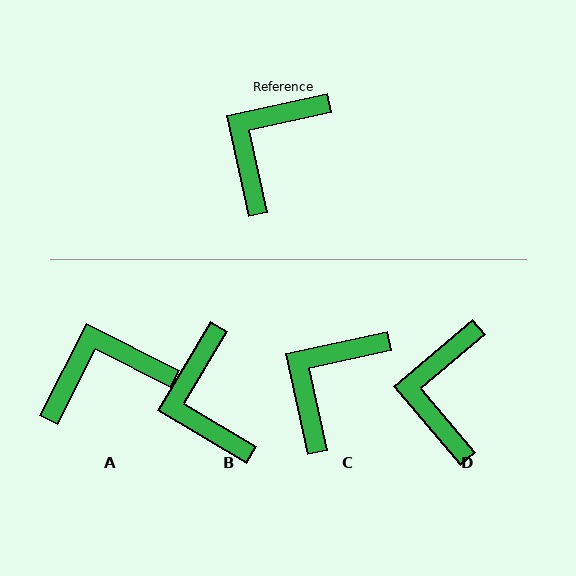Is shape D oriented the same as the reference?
No, it is off by about 28 degrees.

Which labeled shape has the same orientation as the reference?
C.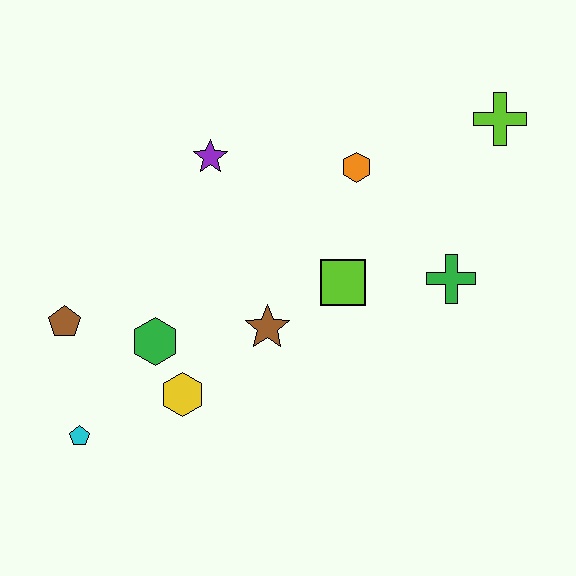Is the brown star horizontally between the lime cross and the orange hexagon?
No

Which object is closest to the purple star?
The orange hexagon is closest to the purple star.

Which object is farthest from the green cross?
The cyan pentagon is farthest from the green cross.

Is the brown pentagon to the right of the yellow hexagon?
No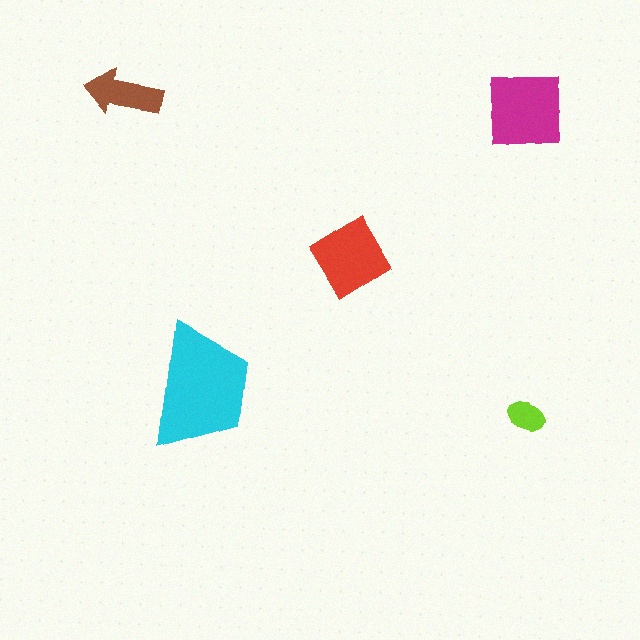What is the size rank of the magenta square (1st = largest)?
2nd.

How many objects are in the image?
There are 5 objects in the image.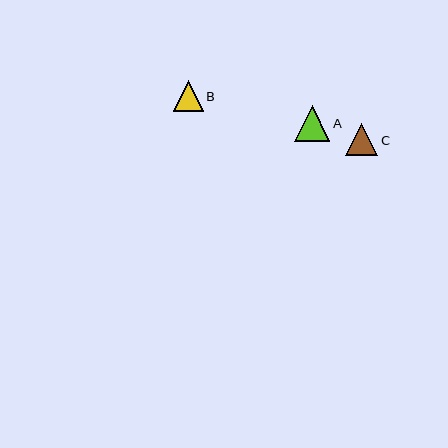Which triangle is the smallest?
Triangle B is the smallest with a size of approximately 30 pixels.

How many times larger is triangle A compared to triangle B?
Triangle A is approximately 1.2 times the size of triangle B.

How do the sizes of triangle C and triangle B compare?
Triangle C and triangle B are approximately the same size.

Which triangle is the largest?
Triangle A is the largest with a size of approximately 36 pixels.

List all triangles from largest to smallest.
From largest to smallest: A, C, B.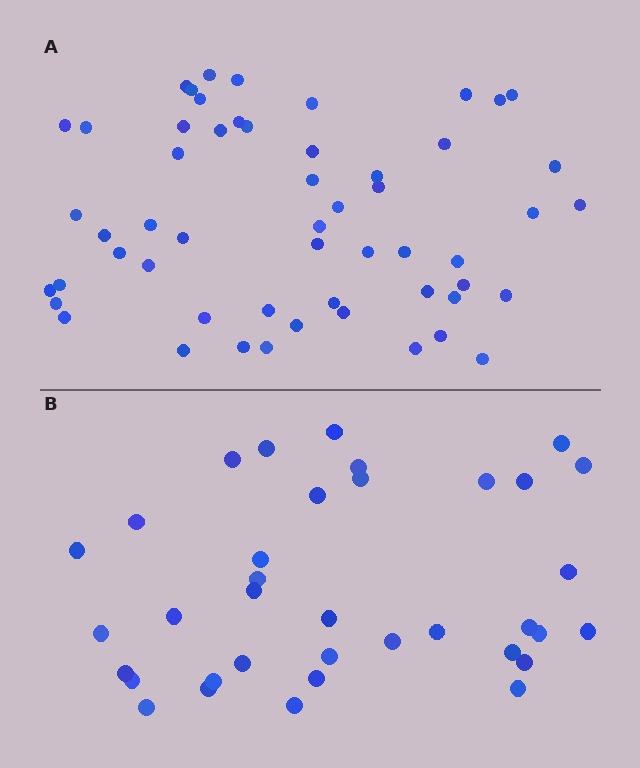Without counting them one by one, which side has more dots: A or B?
Region A (the top region) has more dots.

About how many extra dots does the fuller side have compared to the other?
Region A has approximately 20 more dots than region B.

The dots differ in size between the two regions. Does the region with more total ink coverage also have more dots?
No. Region B has more total ink coverage because its dots are larger, but region A actually contains more individual dots. Total area can be misleading — the number of items is what matters here.